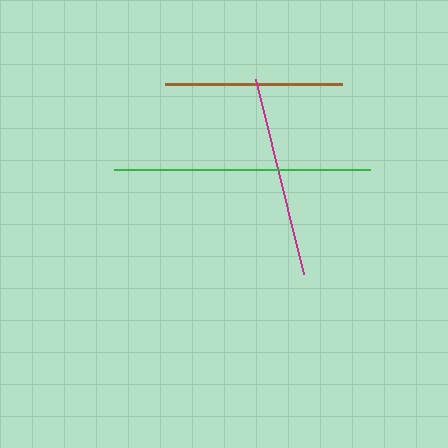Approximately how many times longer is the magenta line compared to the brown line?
The magenta line is approximately 1.1 times the length of the brown line.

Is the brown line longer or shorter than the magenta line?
The magenta line is longer than the brown line.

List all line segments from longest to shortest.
From longest to shortest: green, magenta, brown.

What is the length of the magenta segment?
The magenta segment is approximately 200 pixels long.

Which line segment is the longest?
The green line is the longest at approximately 255 pixels.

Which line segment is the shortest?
The brown line is the shortest at approximately 176 pixels.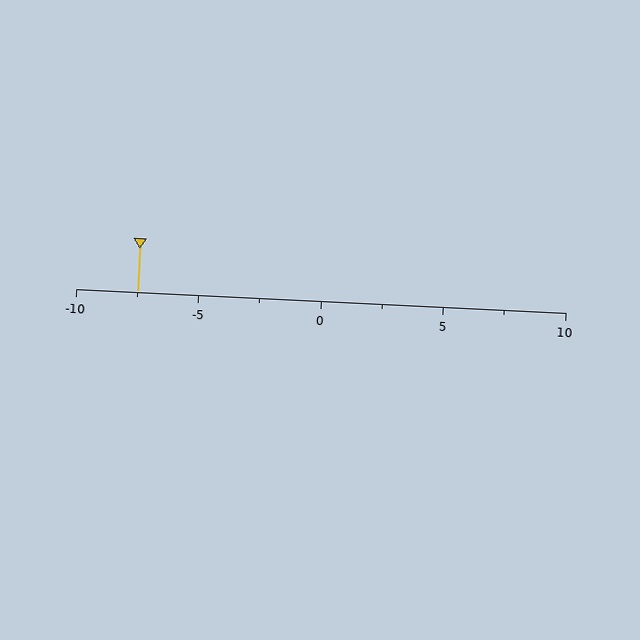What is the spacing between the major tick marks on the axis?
The major ticks are spaced 5 apart.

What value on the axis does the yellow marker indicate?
The marker indicates approximately -7.5.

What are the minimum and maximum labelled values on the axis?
The axis runs from -10 to 10.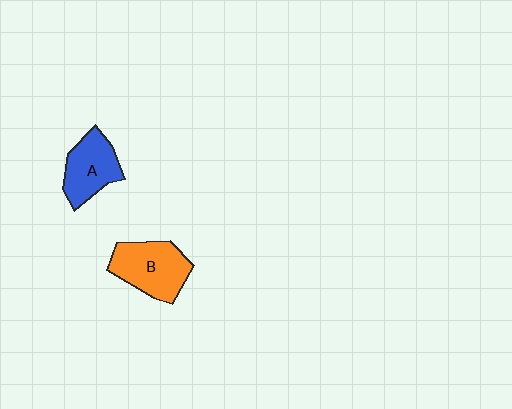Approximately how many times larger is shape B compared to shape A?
Approximately 1.2 times.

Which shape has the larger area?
Shape B (orange).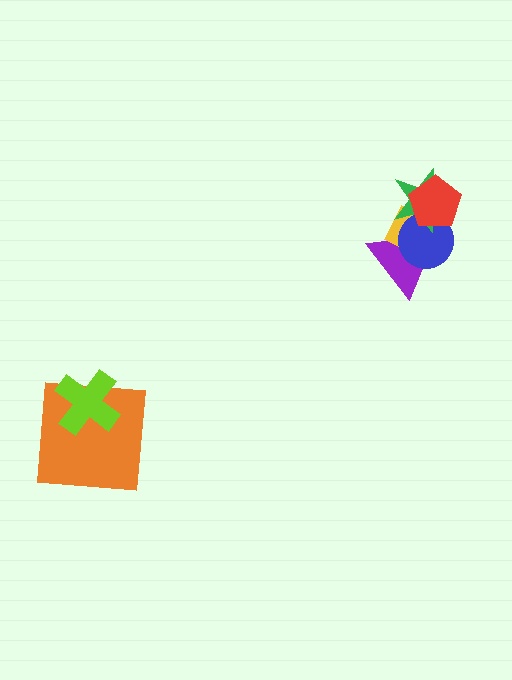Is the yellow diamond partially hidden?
Yes, it is partially covered by another shape.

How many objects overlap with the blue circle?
4 objects overlap with the blue circle.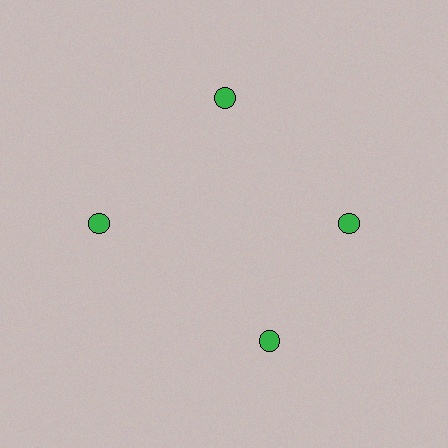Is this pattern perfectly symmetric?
No. The 4 green circles are arranged in a ring, but one element near the 6 o'clock position is rotated out of alignment along the ring, breaking the 4-fold rotational symmetry.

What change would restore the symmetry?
The symmetry would be restored by rotating it back into even spacing with its neighbors so that all 4 circles sit at equal angles and equal distance from the center.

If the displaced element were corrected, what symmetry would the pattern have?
It would have 4-fold rotational symmetry — the pattern would map onto itself every 90 degrees.